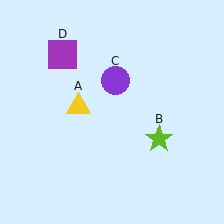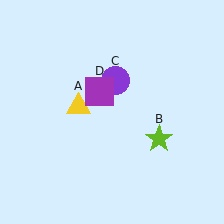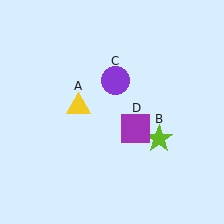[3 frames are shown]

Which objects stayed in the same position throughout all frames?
Yellow triangle (object A) and lime star (object B) and purple circle (object C) remained stationary.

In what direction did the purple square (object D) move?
The purple square (object D) moved down and to the right.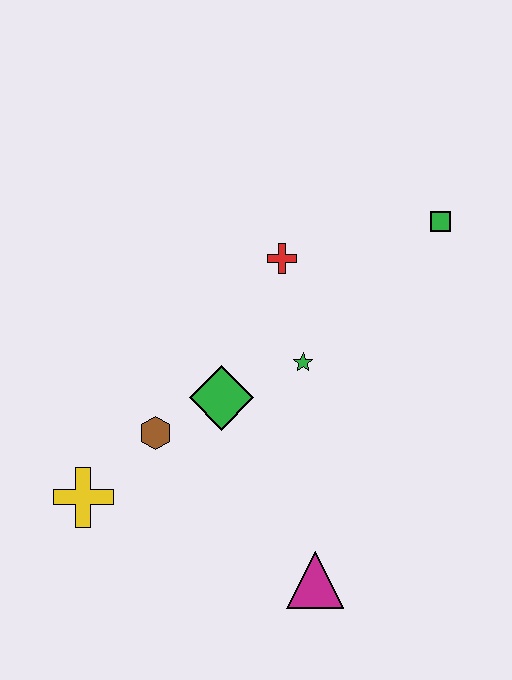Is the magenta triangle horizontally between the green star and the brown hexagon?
No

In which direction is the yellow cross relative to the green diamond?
The yellow cross is to the left of the green diamond.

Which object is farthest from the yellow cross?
The green square is farthest from the yellow cross.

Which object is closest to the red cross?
The green star is closest to the red cross.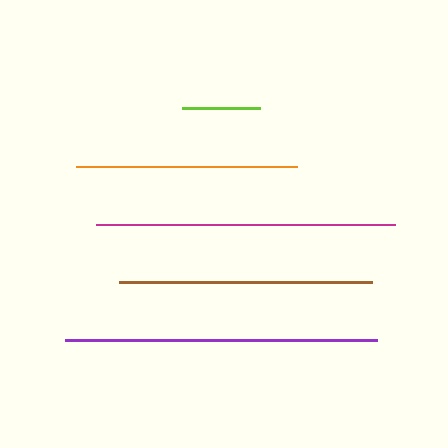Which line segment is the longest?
The purple line is the longest at approximately 311 pixels.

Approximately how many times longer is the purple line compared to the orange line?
The purple line is approximately 1.4 times the length of the orange line.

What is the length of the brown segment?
The brown segment is approximately 253 pixels long.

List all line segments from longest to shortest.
From longest to shortest: purple, magenta, brown, orange, lime.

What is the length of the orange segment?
The orange segment is approximately 222 pixels long.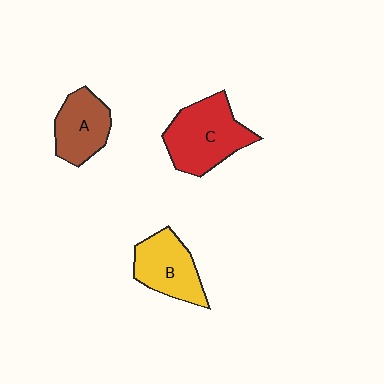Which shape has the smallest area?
Shape A (brown).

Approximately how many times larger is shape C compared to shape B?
Approximately 1.3 times.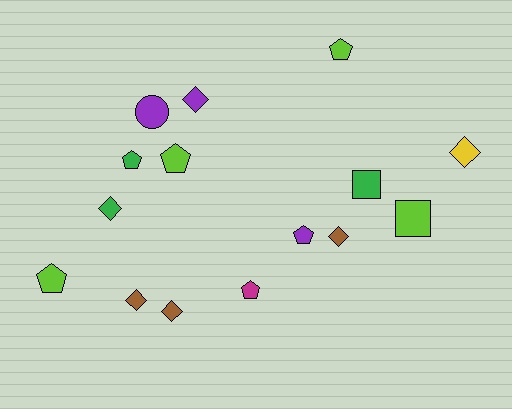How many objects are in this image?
There are 15 objects.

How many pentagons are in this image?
There are 6 pentagons.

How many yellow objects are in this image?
There is 1 yellow object.